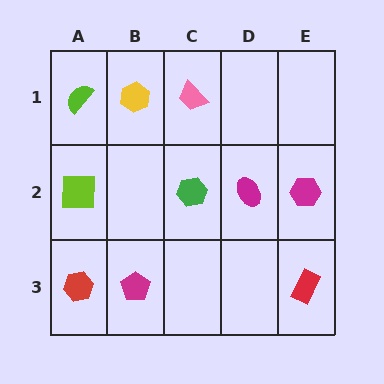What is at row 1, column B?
A yellow hexagon.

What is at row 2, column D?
A magenta ellipse.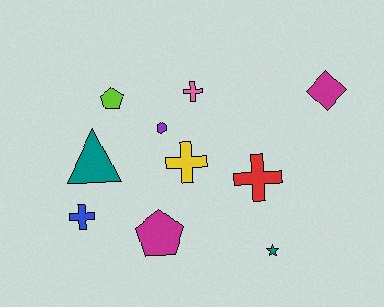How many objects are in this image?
There are 10 objects.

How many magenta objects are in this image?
There are 2 magenta objects.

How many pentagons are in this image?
There are 2 pentagons.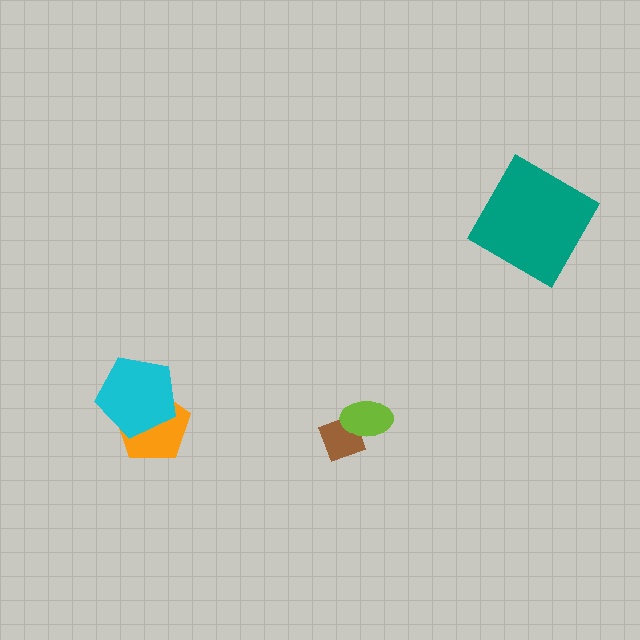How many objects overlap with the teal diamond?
0 objects overlap with the teal diamond.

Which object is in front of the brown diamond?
The lime ellipse is in front of the brown diamond.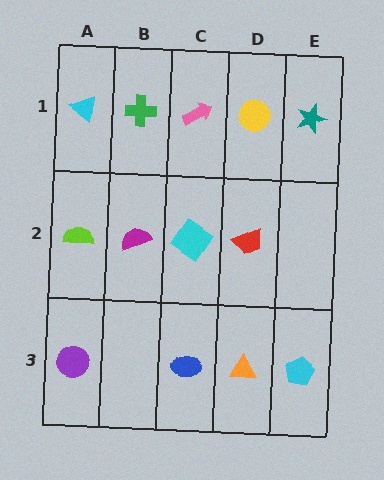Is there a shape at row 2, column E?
No, that cell is empty.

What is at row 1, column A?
A cyan triangle.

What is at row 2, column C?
A cyan diamond.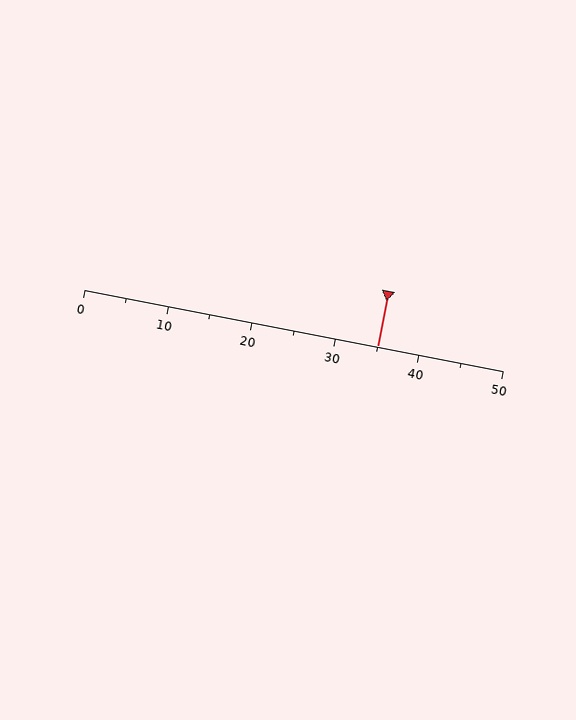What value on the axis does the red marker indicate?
The marker indicates approximately 35.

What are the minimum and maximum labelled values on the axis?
The axis runs from 0 to 50.